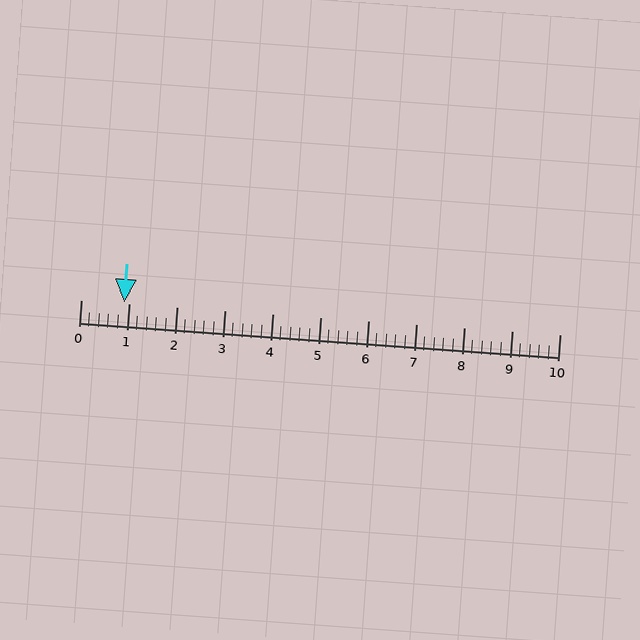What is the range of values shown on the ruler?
The ruler shows values from 0 to 10.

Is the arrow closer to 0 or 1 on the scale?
The arrow is closer to 1.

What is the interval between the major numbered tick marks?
The major tick marks are spaced 1 units apart.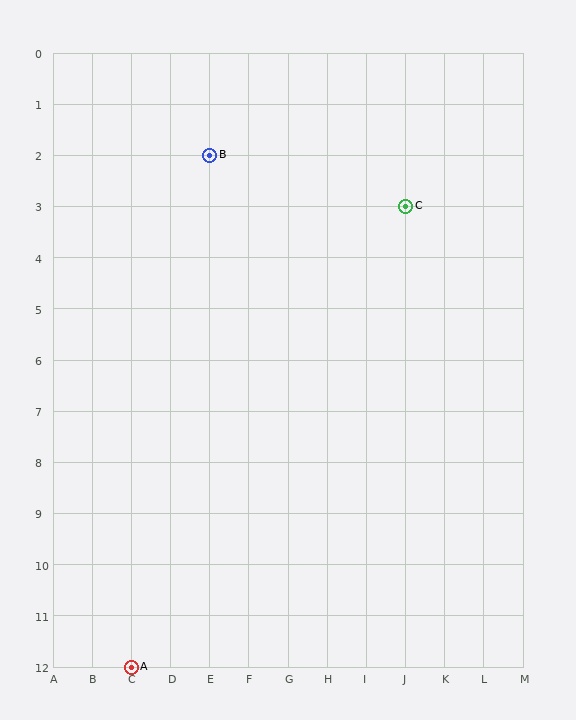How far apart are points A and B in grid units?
Points A and B are 2 columns and 10 rows apart (about 10.2 grid units diagonally).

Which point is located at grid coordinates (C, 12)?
Point A is at (C, 12).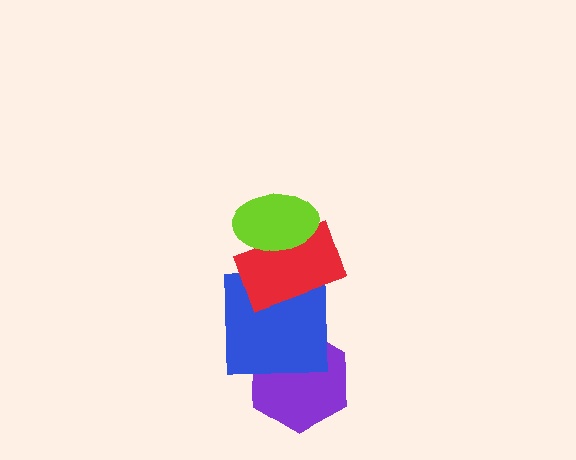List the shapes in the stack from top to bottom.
From top to bottom: the lime ellipse, the red rectangle, the blue square, the purple hexagon.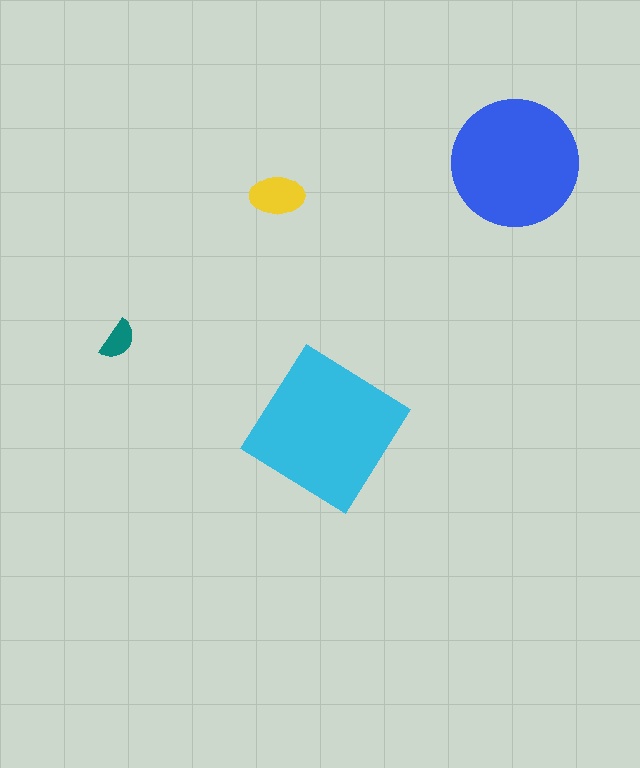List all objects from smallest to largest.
The teal semicircle, the yellow ellipse, the blue circle, the cyan diamond.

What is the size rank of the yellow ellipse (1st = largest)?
3rd.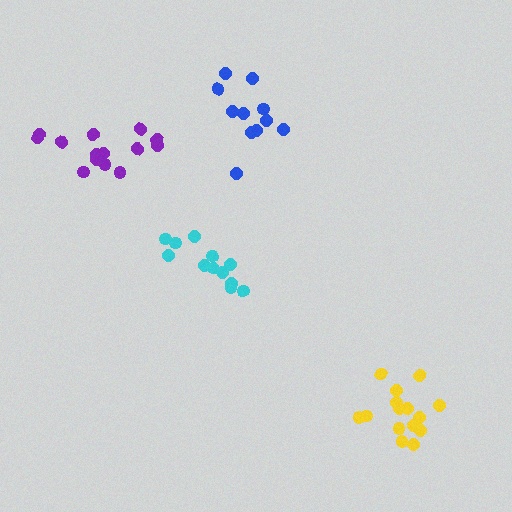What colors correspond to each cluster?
The clusters are colored: purple, yellow, cyan, blue.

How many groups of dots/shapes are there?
There are 4 groups.